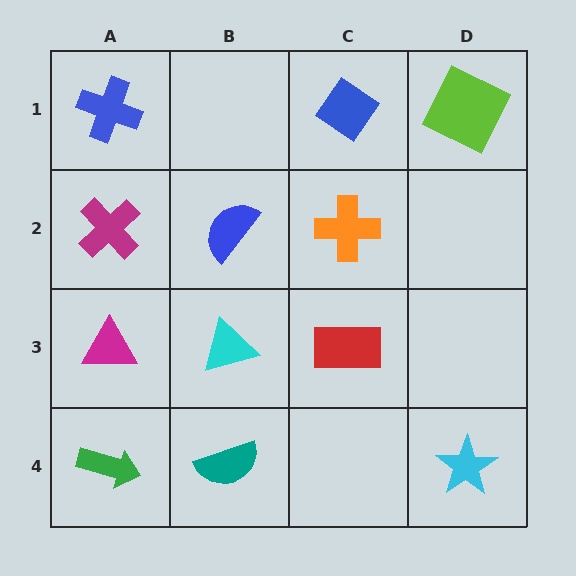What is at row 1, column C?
A blue diamond.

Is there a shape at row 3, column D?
No, that cell is empty.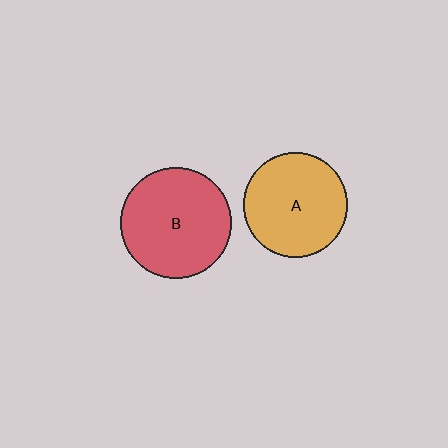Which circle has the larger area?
Circle B (red).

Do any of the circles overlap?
No, none of the circles overlap.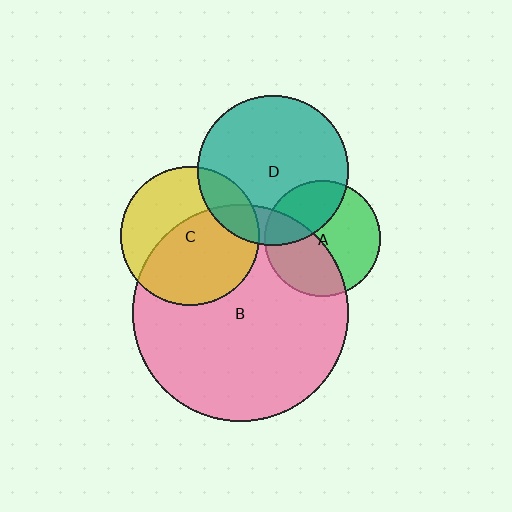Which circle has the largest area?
Circle B (pink).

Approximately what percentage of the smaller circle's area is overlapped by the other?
Approximately 60%.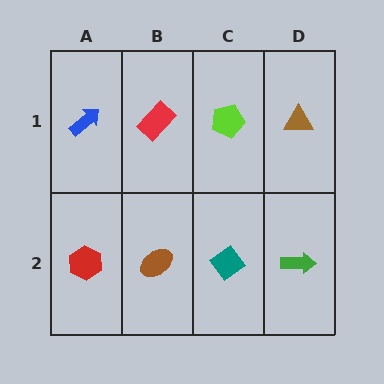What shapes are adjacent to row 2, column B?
A red rectangle (row 1, column B), a red hexagon (row 2, column A), a teal diamond (row 2, column C).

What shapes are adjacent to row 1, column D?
A green arrow (row 2, column D), a lime pentagon (row 1, column C).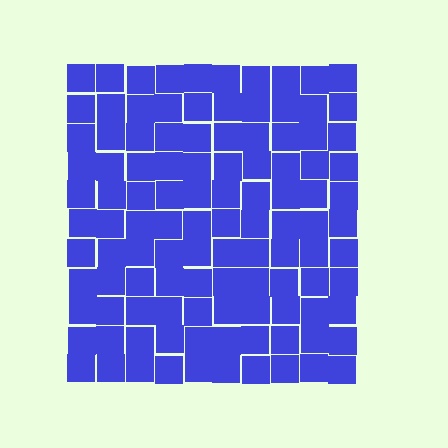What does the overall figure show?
The overall figure shows a square.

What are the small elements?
The small elements are squares.